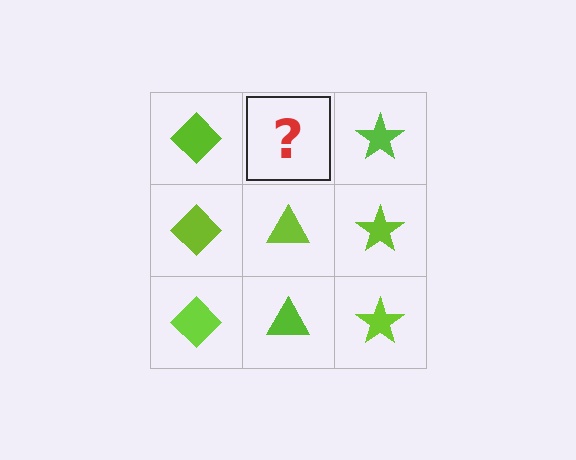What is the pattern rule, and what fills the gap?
The rule is that each column has a consistent shape. The gap should be filled with a lime triangle.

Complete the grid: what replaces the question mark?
The question mark should be replaced with a lime triangle.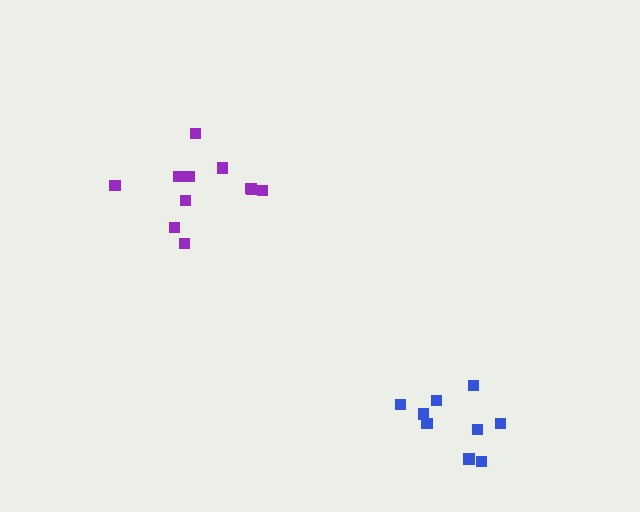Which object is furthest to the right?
The blue cluster is rightmost.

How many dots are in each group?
Group 1: 9 dots, Group 2: 11 dots (20 total).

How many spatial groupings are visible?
There are 2 spatial groupings.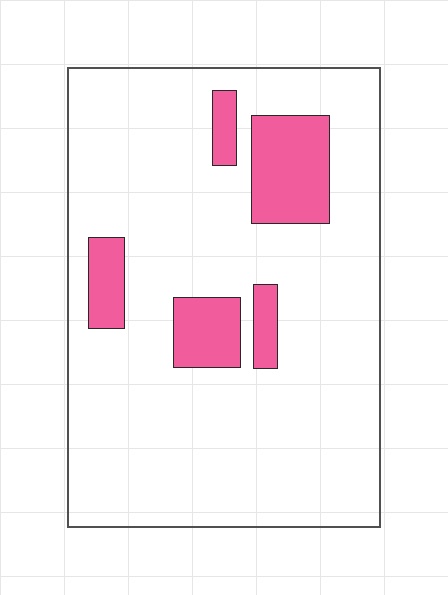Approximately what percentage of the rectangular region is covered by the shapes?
Approximately 15%.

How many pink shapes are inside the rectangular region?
5.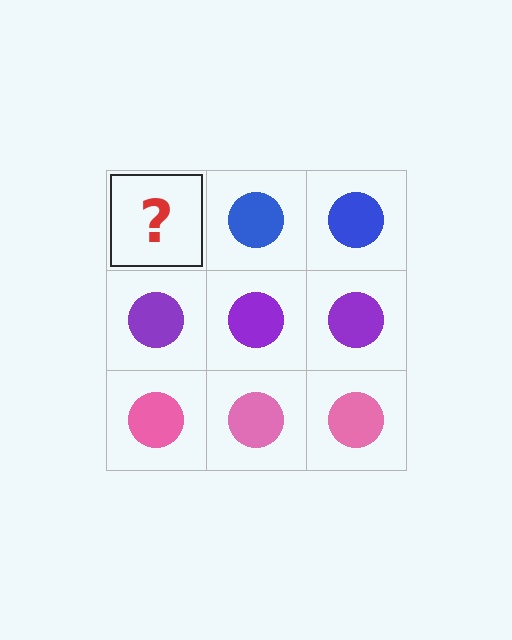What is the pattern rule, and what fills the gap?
The rule is that each row has a consistent color. The gap should be filled with a blue circle.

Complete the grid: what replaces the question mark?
The question mark should be replaced with a blue circle.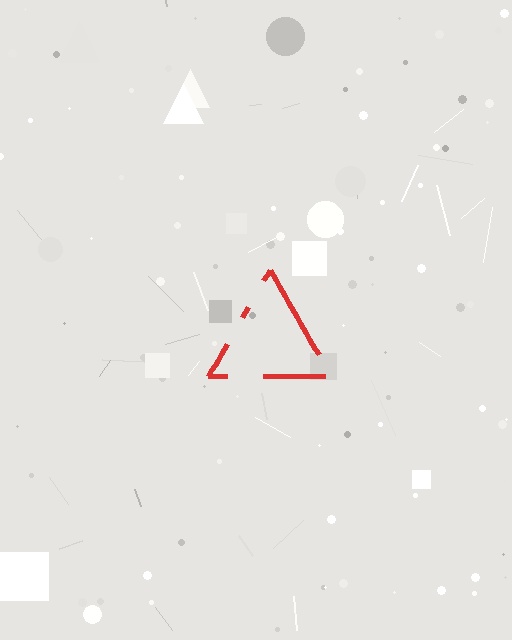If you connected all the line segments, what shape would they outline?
They would outline a triangle.